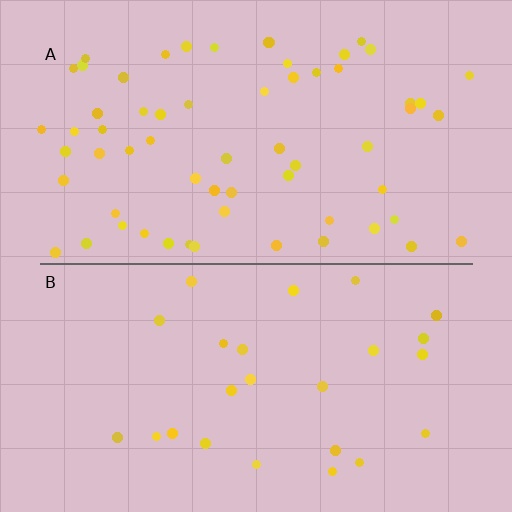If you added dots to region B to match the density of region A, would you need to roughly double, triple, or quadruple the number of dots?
Approximately triple.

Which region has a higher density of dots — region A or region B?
A (the top).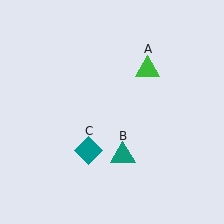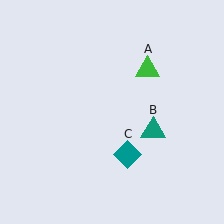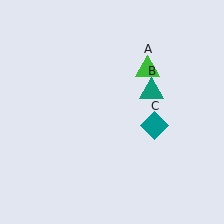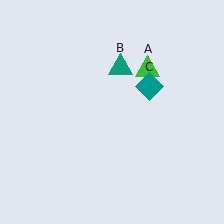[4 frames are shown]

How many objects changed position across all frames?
2 objects changed position: teal triangle (object B), teal diamond (object C).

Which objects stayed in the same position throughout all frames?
Green triangle (object A) remained stationary.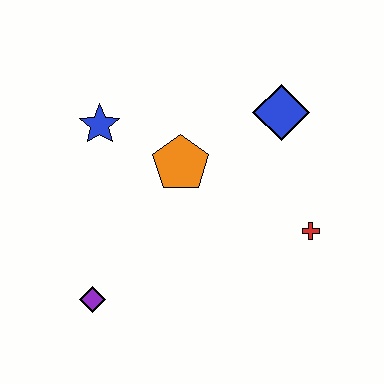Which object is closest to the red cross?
The blue diamond is closest to the red cross.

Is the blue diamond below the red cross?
No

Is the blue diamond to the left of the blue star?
No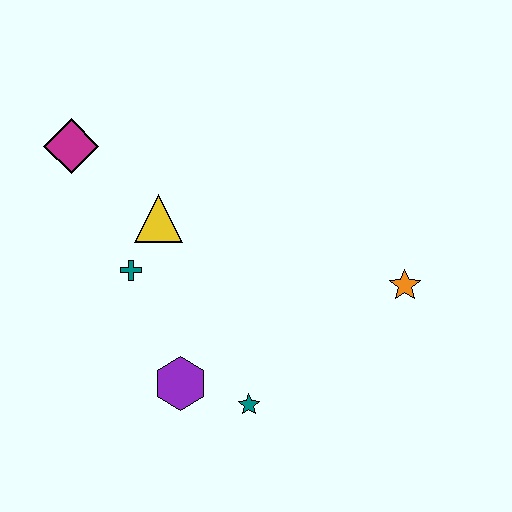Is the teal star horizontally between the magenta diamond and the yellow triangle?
No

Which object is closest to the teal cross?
The yellow triangle is closest to the teal cross.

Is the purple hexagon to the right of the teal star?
No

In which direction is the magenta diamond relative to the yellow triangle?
The magenta diamond is to the left of the yellow triangle.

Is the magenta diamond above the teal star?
Yes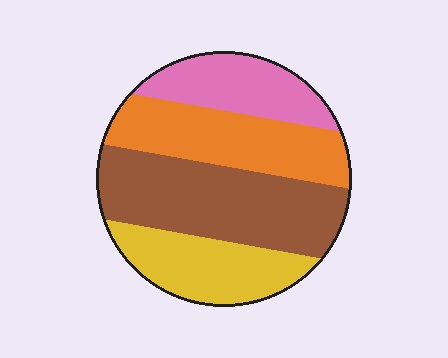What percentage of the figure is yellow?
Yellow covers around 20% of the figure.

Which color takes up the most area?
Brown, at roughly 35%.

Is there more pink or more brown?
Brown.